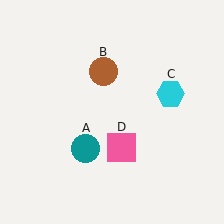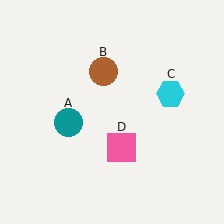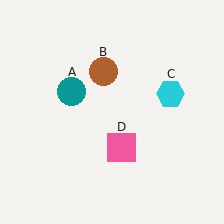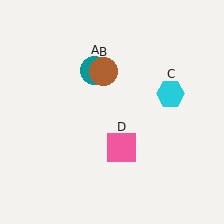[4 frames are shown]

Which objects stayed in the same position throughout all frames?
Brown circle (object B) and cyan hexagon (object C) and pink square (object D) remained stationary.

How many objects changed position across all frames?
1 object changed position: teal circle (object A).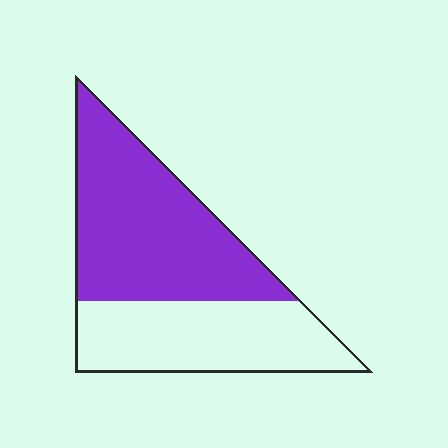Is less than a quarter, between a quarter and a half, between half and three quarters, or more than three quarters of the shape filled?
Between half and three quarters.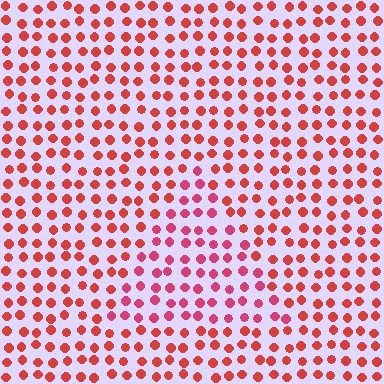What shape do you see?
I see a triangle.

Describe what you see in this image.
The image is filled with small red elements in a uniform arrangement. A triangle-shaped region is visible where the elements are tinted to a slightly different hue, forming a subtle color boundary.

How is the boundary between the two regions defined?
The boundary is defined purely by a slight shift in hue (about 23 degrees). Spacing, size, and orientation are identical on both sides.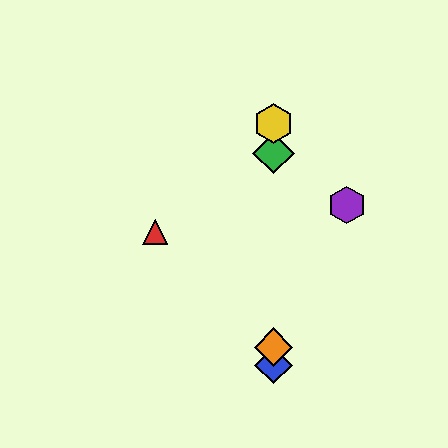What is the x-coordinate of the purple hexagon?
The purple hexagon is at x≈347.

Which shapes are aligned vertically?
The blue diamond, the green diamond, the yellow hexagon, the orange diamond are aligned vertically.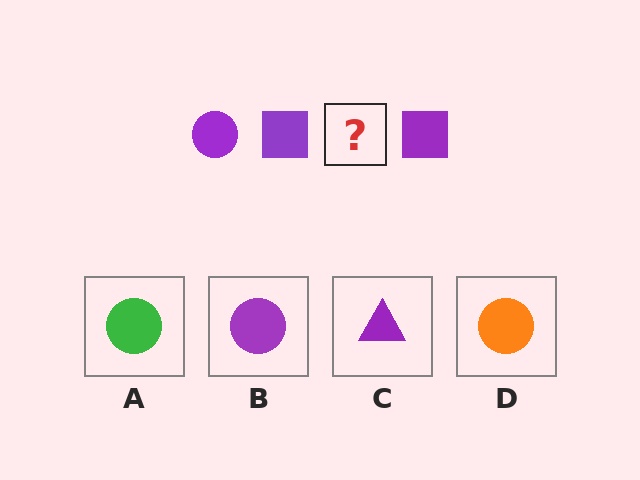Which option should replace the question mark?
Option B.